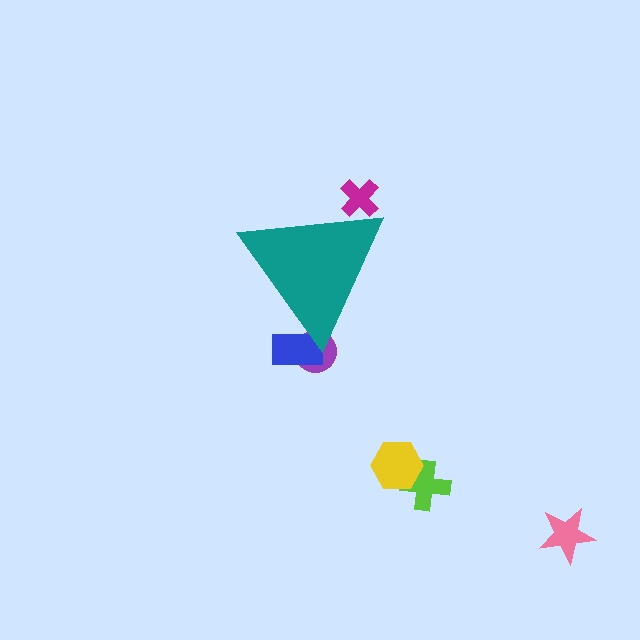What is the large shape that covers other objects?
A teal triangle.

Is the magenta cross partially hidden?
Yes, the magenta cross is partially hidden behind the teal triangle.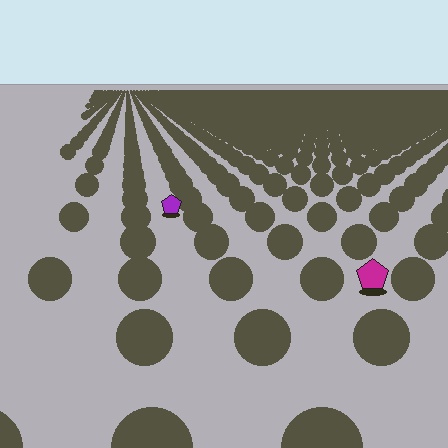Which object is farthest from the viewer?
The purple pentagon is farthest from the viewer. It appears smaller and the ground texture around it is denser.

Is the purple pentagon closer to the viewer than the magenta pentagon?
No. The magenta pentagon is closer — you can tell from the texture gradient: the ground texture is coarser near it.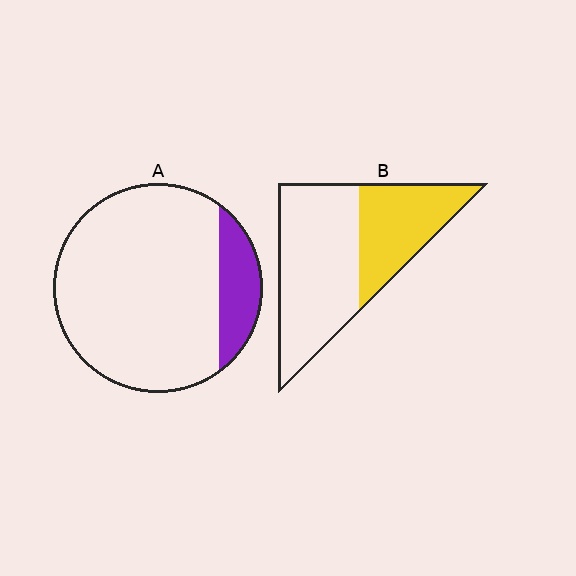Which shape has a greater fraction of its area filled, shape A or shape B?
Shape B.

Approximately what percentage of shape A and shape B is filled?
A is approximately 15% and B is approximately 40%.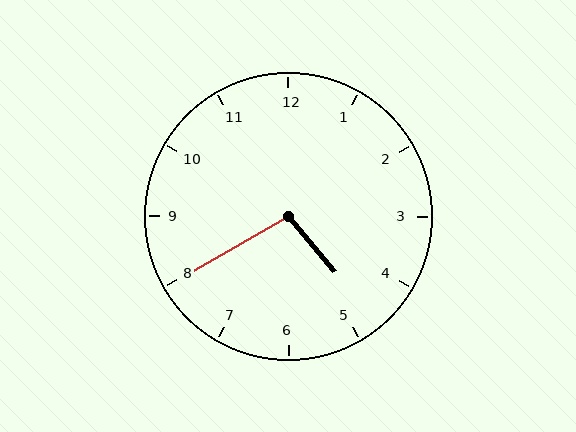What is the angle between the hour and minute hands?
Approximately 100 degrees.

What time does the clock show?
4:40.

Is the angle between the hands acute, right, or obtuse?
It is obtuse.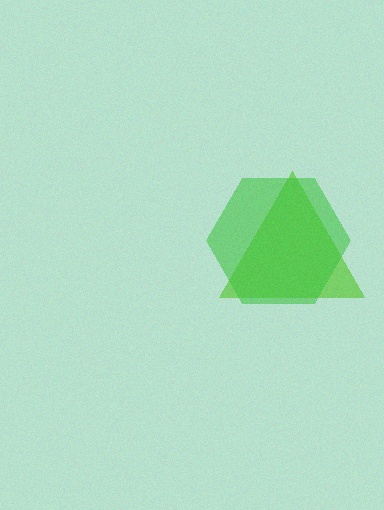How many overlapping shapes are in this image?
There are 2 overlapping shapes in the image.